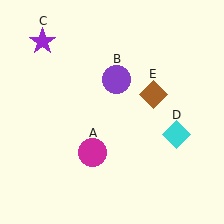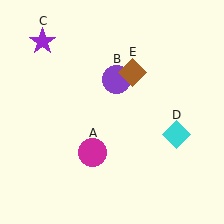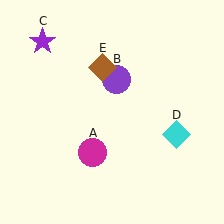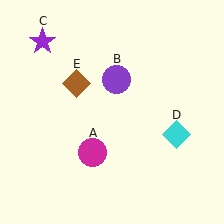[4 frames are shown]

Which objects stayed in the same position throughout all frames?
Magenta circle (object A) and purple circle (object B) and purple star (object C) and cyan diamond (object D) remained stationary.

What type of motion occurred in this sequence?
The brown diamond (object E) rotated counterclockwise around the center of the scene.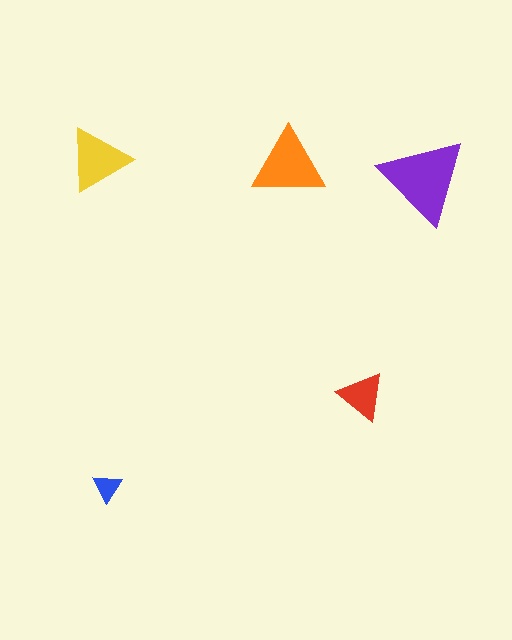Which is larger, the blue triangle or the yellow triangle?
The yellow one.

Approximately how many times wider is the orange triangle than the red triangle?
About 1.5 times wider.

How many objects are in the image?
There are 5 objects in the image.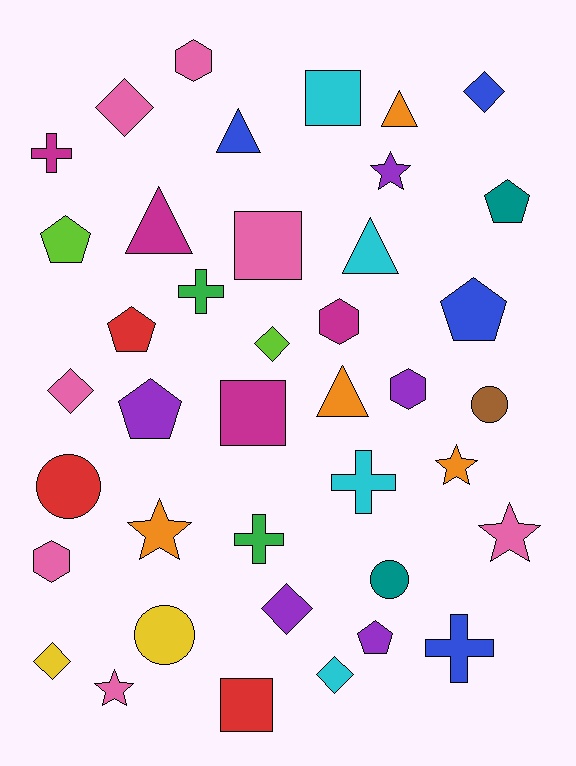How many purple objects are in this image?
There are 5 purple objects.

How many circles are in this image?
There are 4 circles.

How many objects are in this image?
There are 40 objects.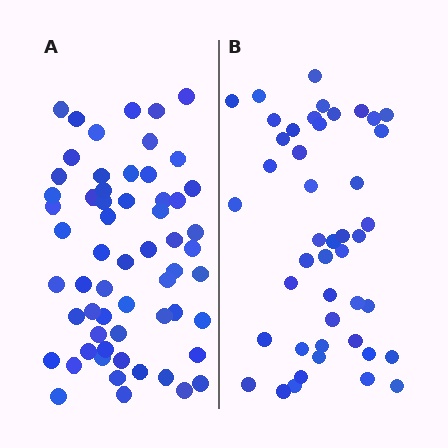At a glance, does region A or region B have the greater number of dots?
Region A (the left region) has more dots.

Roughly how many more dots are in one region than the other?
Region A has approximately 15 more dots than region B.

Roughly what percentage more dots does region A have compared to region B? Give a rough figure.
About 35% more.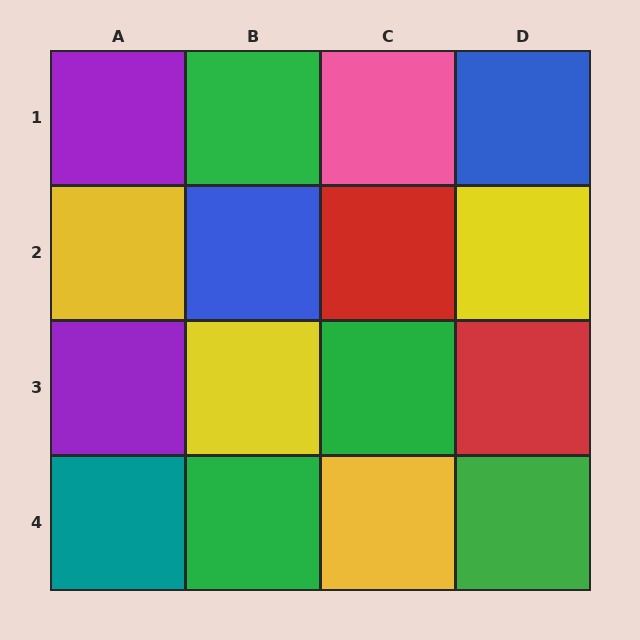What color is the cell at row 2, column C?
Red.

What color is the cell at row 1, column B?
Green.